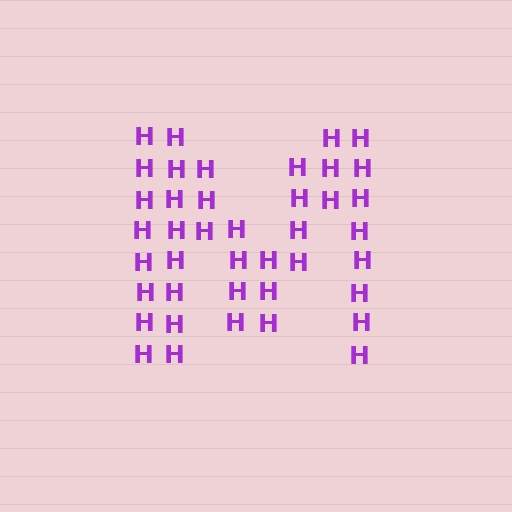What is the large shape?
The large shape is the letter M.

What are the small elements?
The small elements are letter H's.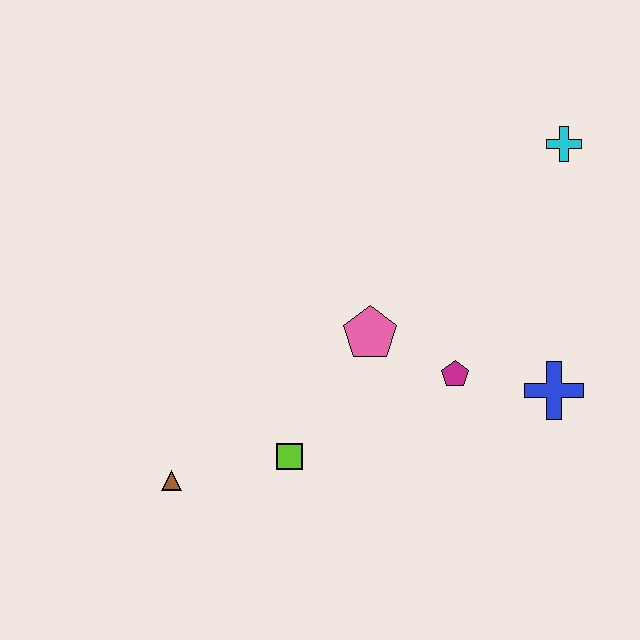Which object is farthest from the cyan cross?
The brown triangle is farthest from the cyan cross.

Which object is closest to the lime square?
The brown triangle is closest to the lime square.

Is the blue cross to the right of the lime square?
Yes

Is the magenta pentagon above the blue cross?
Yes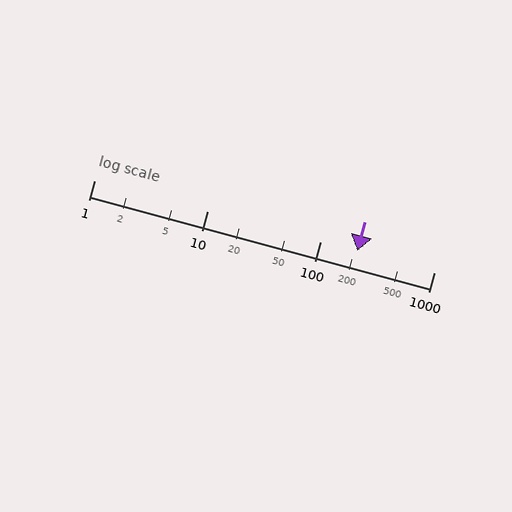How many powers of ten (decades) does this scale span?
The scale spans 3 decades, from 1 to 1000.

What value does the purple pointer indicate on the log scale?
The pointer indicates approximately 210.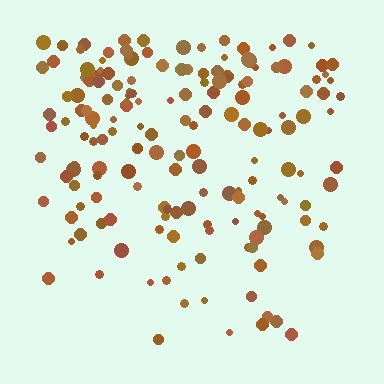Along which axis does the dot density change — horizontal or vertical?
Vertical.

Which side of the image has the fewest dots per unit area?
The bottom.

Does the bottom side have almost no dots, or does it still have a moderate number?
Still a moderate number, just noticeably fewer than the top.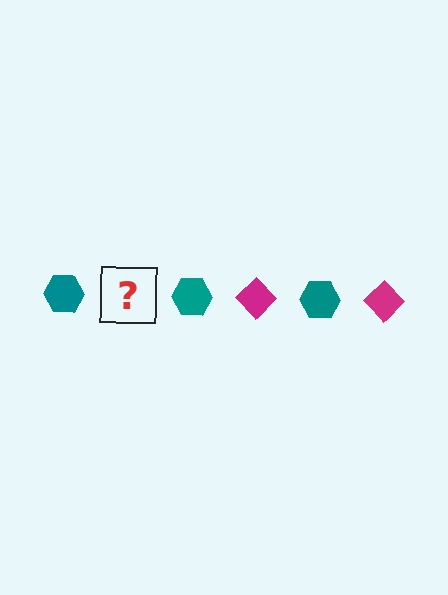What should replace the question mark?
The question mark should be replaced with a magenta diamond.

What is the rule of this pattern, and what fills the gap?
The rule is that the pattern alternates between teal hexagon and magenta diamond. The gap should be filled with a magenta diamond.